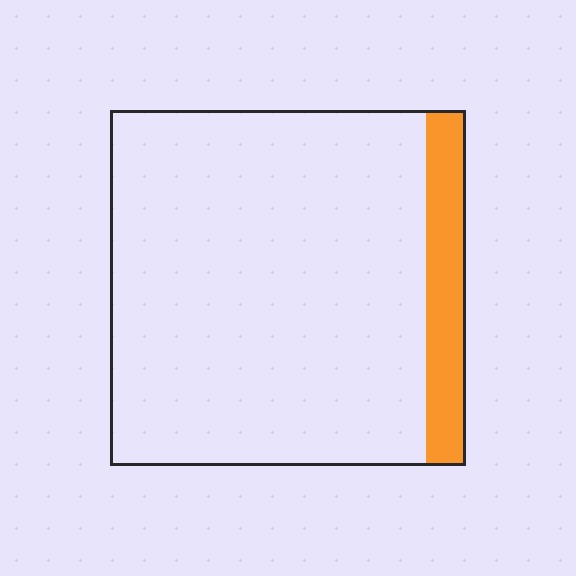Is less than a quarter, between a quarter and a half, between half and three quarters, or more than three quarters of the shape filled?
Less than a quarter.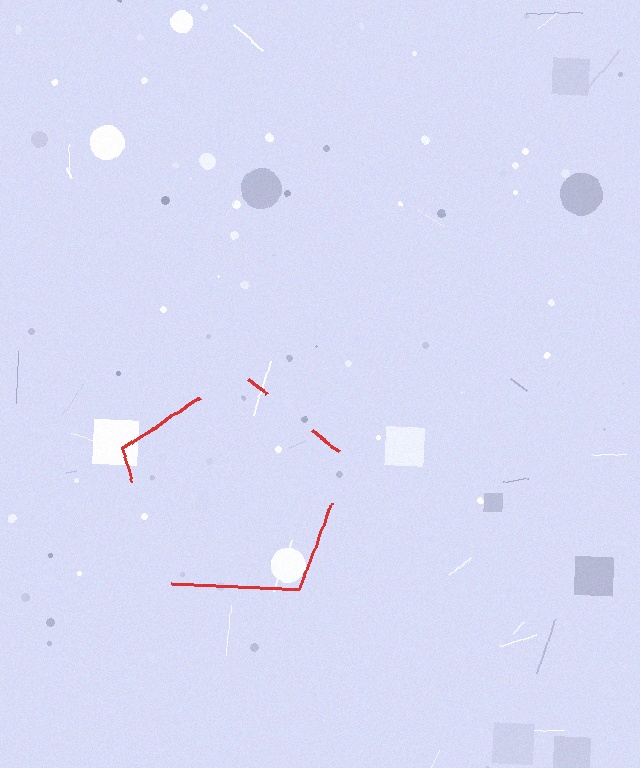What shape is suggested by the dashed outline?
The dashed outline suggests a pentagon.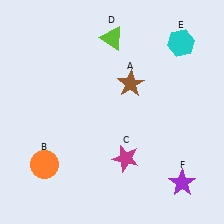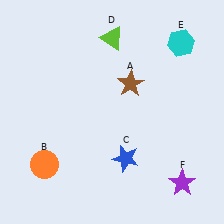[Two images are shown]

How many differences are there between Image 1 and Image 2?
There is 1 difference between the two images.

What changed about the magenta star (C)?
In Image 1, C is magenta. In Image 2, it changed to blue.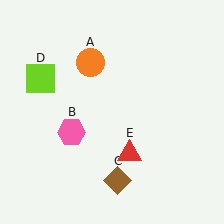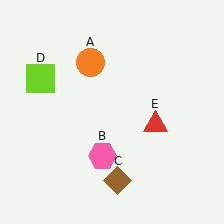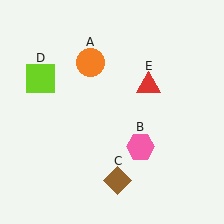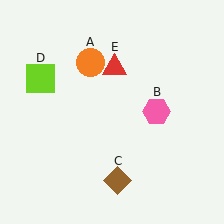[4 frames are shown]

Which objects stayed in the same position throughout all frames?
Orange circle (object A) and brown diamond (object C) and lime square (object D) remained stationary.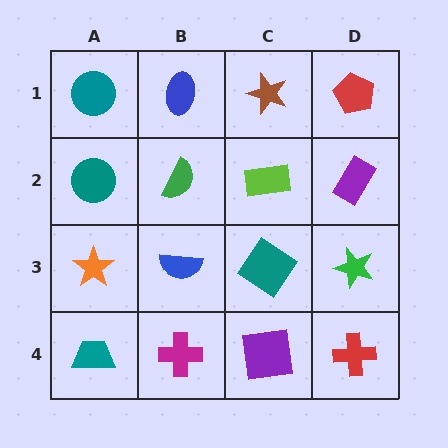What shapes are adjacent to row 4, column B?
A blue semicircle (row 3, column B), a teal trapezoid (row 4, column A), a purple square (row 4, column C).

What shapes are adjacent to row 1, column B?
A green semicircle (row 2, column B), a teal circle (row 1, column A), a brown star (row 1, column C).